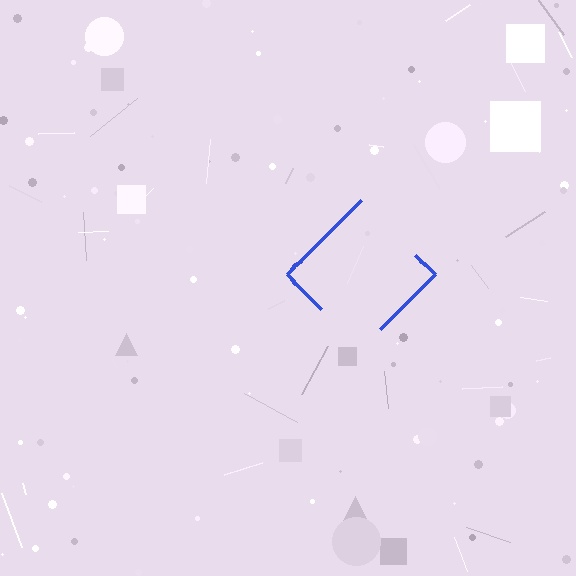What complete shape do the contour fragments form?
The contour fragments form a diamond.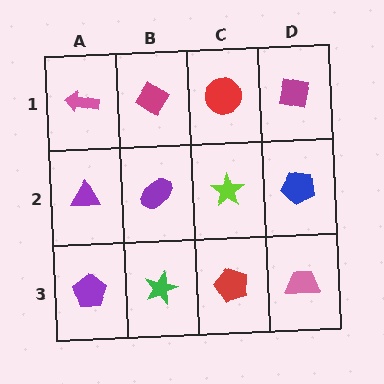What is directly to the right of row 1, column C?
A magenta square.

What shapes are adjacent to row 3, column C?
A lime star (row 2, column C), a green star (row 3, column B), a pink trapezoid (row 3, column D).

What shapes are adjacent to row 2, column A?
A pink arrow (row 1, column A), a purple pentagon (row 3, column A), a purple ellipse (row 2, column B).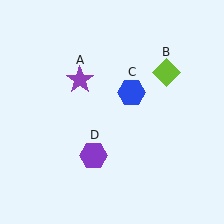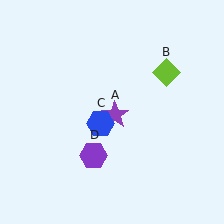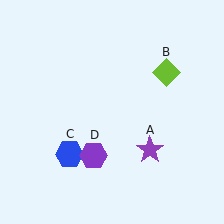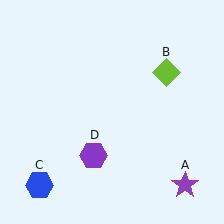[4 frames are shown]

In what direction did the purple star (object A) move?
The purple star (object A) moved down and to the right.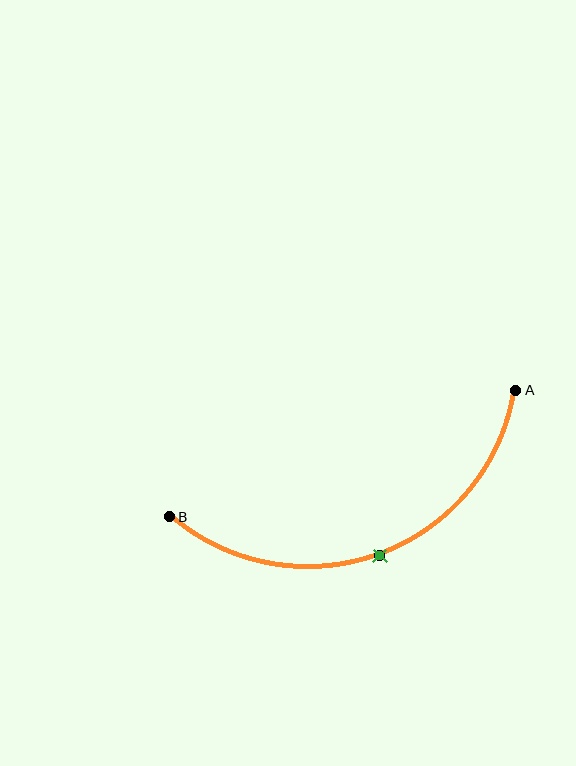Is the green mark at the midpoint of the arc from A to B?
Yes. The green mark lies on the arc at equal arc-length from both A and B — it is the arc midpoint.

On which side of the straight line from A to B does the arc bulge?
The arc bulges below the straight line connecting A and B.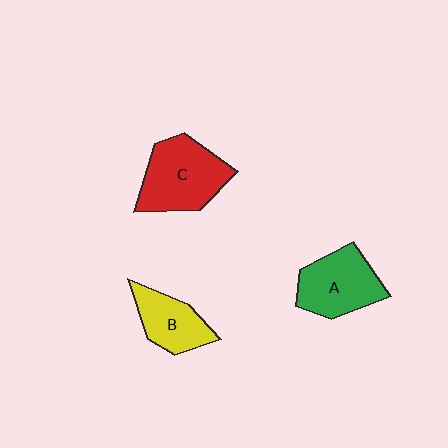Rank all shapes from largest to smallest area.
From largest to smallest: C (red), A (green), B (yellow).